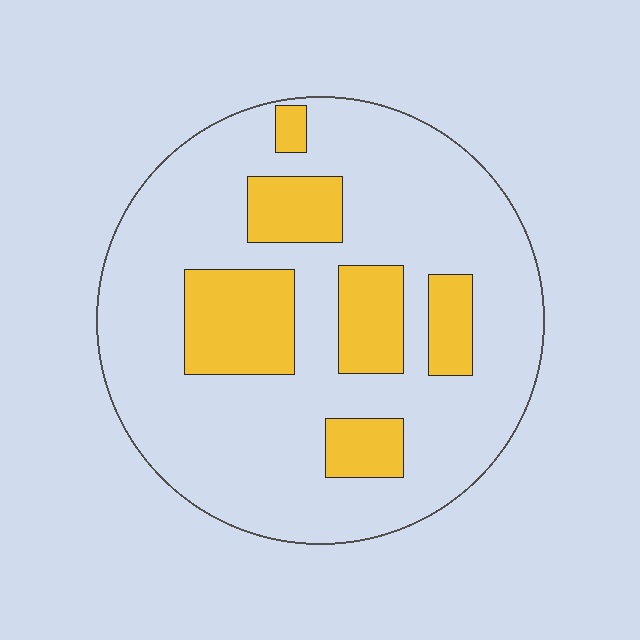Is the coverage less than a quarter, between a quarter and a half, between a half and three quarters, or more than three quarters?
Less than a quarter.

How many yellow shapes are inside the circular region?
6.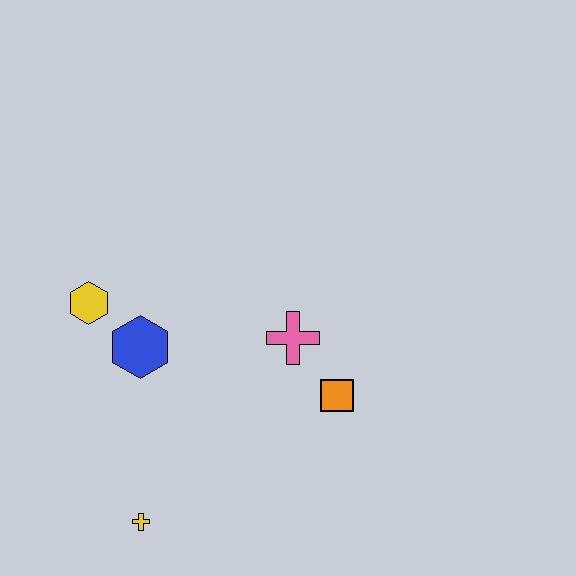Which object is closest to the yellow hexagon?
The blue hexagon is closest to the yellow hexagon.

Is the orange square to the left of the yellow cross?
No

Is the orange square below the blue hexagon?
Yes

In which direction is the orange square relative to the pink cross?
The orange square is below the pink cross.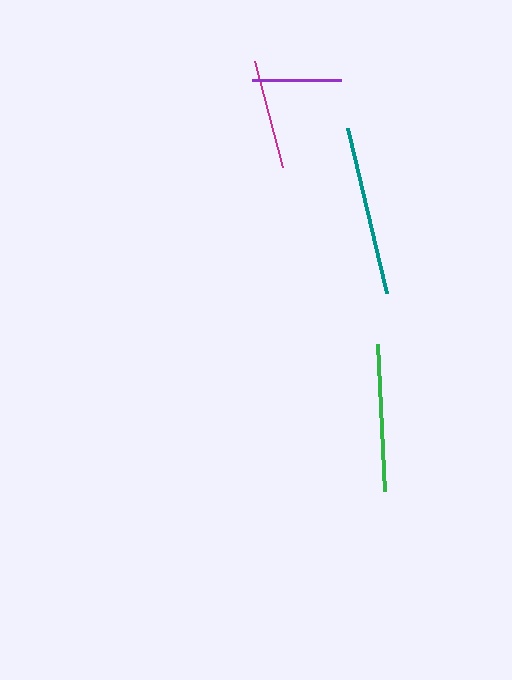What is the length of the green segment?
The green segment is approximately 147 pixels long.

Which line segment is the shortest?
The purple line is the shortest at approximately 89 pixels.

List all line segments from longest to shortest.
From longest to shortest: teal, green, magenta, purple.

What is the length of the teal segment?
The teal segment is approximately 170 pixels long.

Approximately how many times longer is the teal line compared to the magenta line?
The teal line is approximately 1.5 times the length of the magenta line.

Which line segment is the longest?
The teal line is the longest at approximately 170 pixels.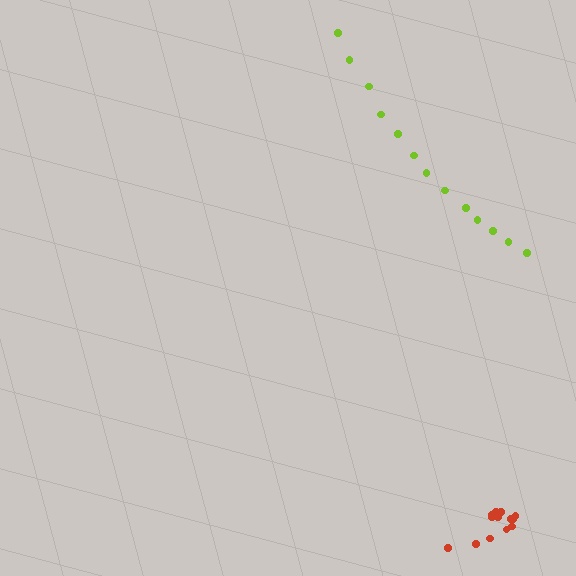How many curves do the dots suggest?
There are 2 distinct paths.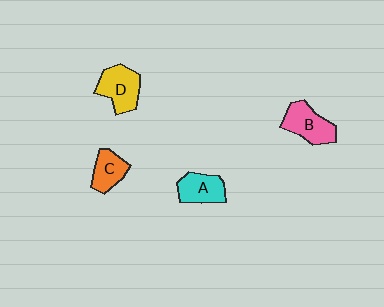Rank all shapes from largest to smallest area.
From largest to smallest: D (yellow), B (pink), A (cyan), C (orange).